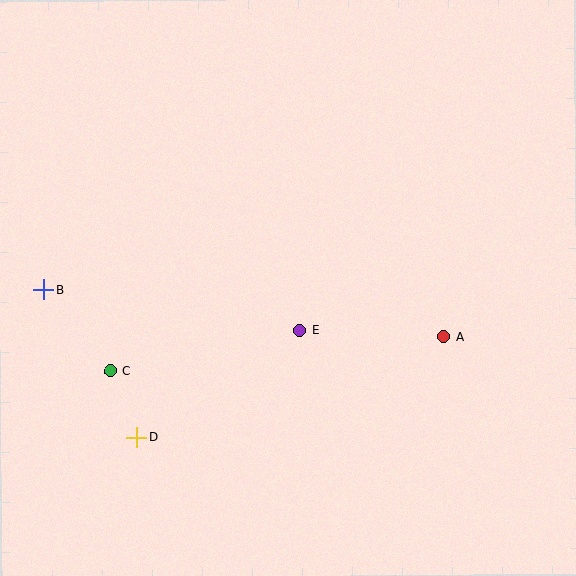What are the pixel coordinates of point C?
Point C is at (110, 371).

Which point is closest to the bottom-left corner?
Point D is closest to the bottom-left corner.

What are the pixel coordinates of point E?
Point E is at (300, 330).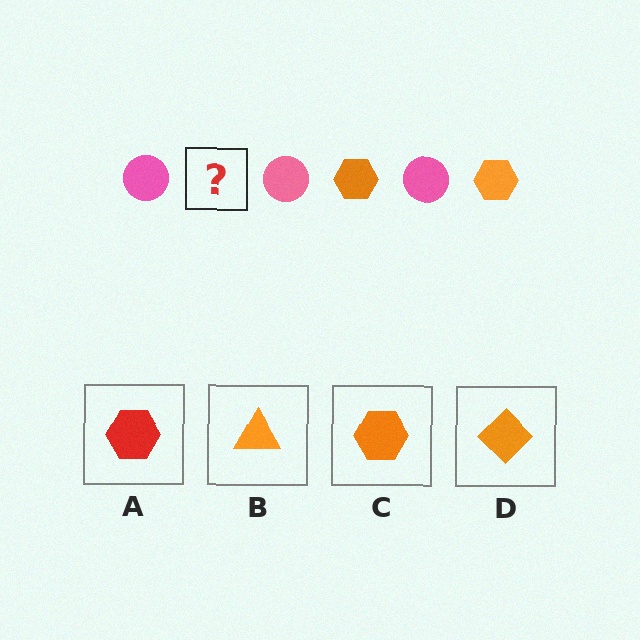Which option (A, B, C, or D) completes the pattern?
C.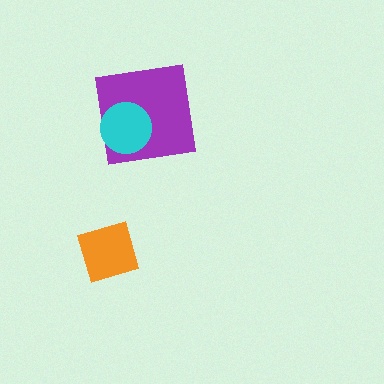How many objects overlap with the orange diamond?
0 objects overlap with the orange diamond.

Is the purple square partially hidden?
Yes, it is partially covered by another shape.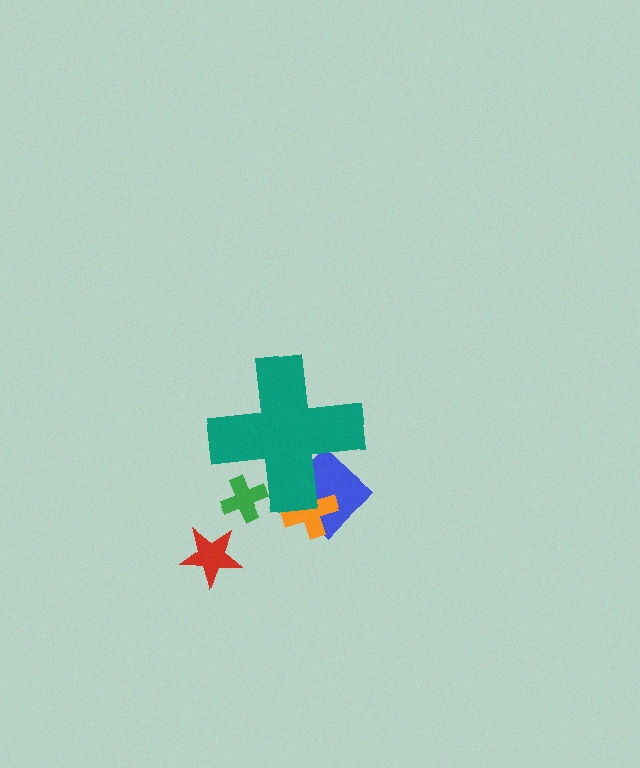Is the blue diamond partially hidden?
Yes, the blue diamond is partially hidden behind the teal cross.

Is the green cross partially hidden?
Yes, the green cross is partially hidden behind the teal cross.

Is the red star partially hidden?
No, the red star is fully visible.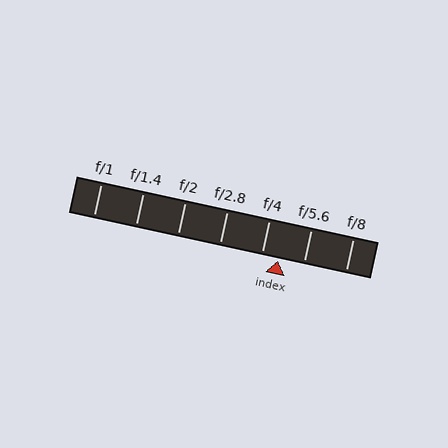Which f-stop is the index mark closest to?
The index mark is closest to f/4.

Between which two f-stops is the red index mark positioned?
The index mark is between f/4 and f/5.6.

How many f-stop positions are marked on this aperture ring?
There are 7 f-stop positions marked.